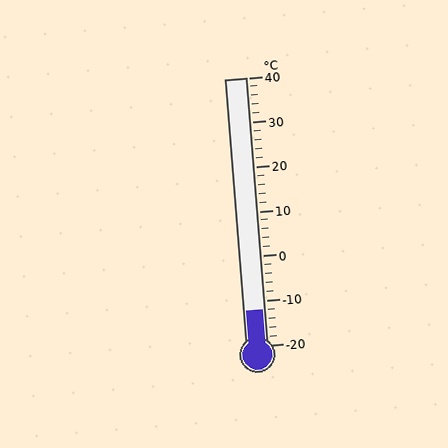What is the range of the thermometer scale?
The thermometer scale ranges from -20°C to 40°C.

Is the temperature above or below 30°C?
The temperature is below 30°C.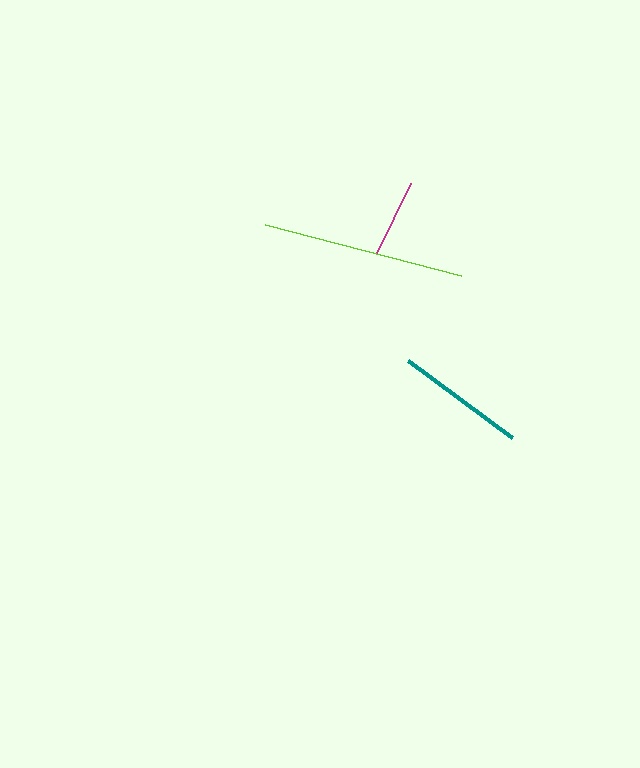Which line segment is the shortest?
The magenta line is the shortest at approximately 78 pixels.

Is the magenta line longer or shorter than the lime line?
The lime line is longer than the magenta line.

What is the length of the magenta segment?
The magenta segment is approximately 78 pixels long.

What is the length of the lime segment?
The lime segment is approximately 203 pixels long.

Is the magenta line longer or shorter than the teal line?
The teal line is longer than the magenta line.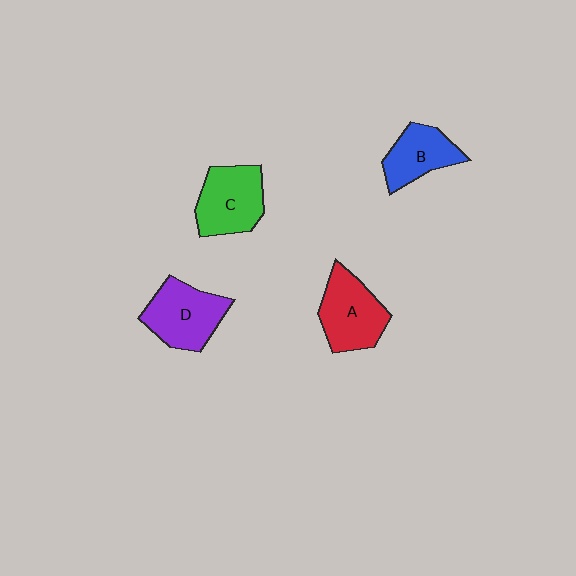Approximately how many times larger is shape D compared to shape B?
Approximately 1.3 times.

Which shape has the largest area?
Shape D (purple).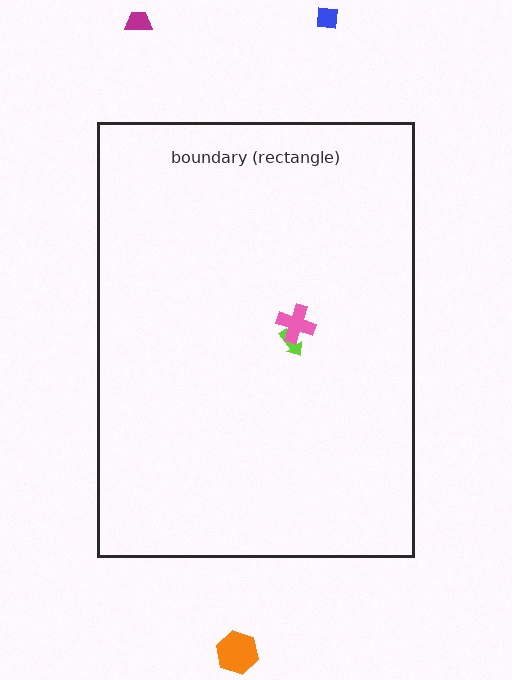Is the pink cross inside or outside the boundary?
Inside.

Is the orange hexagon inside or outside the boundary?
Outside.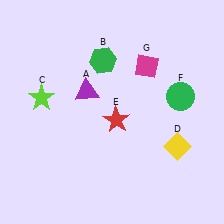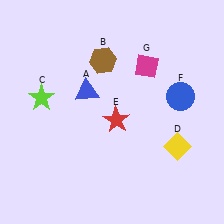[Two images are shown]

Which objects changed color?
A changed from purple to blue. B changed from green to brown. F changed from green to blue.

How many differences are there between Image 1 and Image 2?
There are 3 differences between the two images.